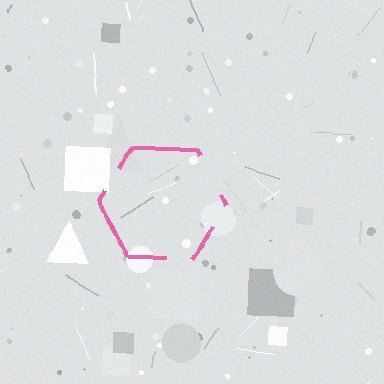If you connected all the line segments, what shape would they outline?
They would outline a hexagon.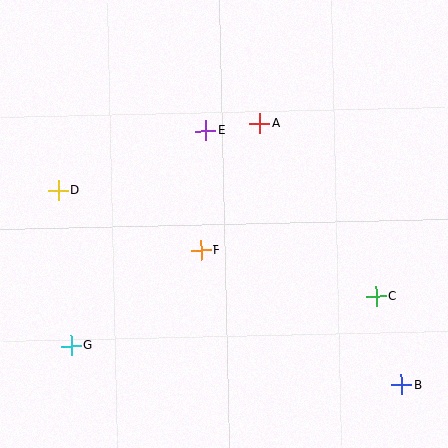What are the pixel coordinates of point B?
Point B is at (401, 385).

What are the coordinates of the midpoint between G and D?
The midpoint between G and D is at (65, 268).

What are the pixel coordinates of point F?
Point F is at (201, 251).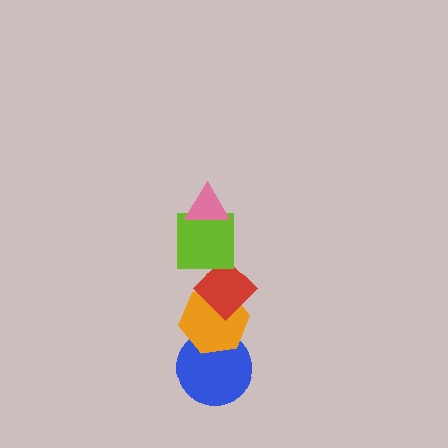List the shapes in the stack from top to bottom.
From top to bottom: the pink triangle, the lime square, the red diamond, the orange hexagon, the blue circle.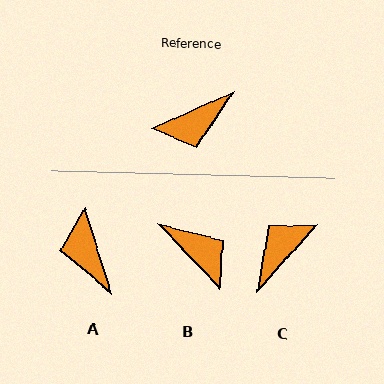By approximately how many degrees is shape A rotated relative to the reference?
Approximately 97 degrees clockwise.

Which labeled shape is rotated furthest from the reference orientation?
C, about 156 degrees away.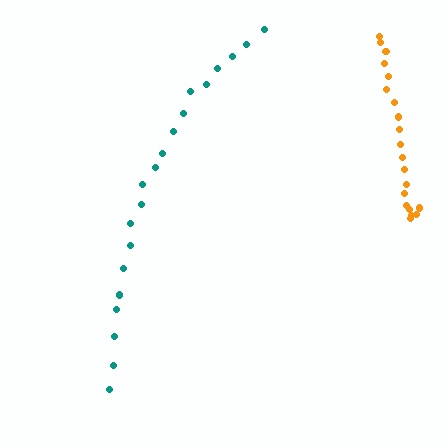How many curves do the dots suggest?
There are 2 distinct paths.